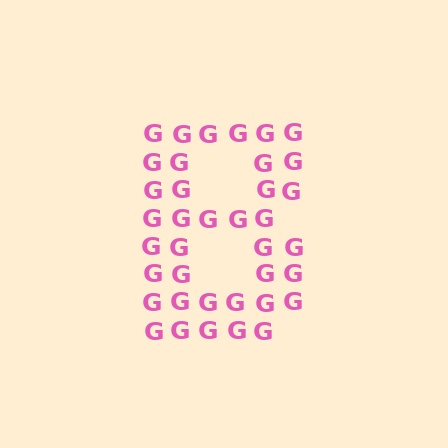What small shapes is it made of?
It is made of small letter G's.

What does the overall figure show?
The overall figure shows the letter B.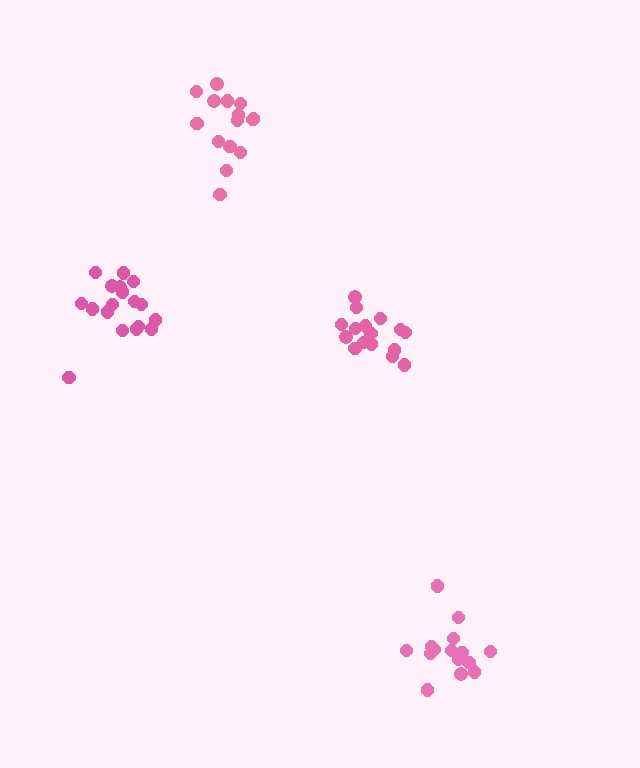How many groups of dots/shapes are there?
There are 4 groups.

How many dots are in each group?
Group 1: 16 dots, Group 2: 15 dots, Group 3: 18 dots, Group 4: 15 dots (64 total).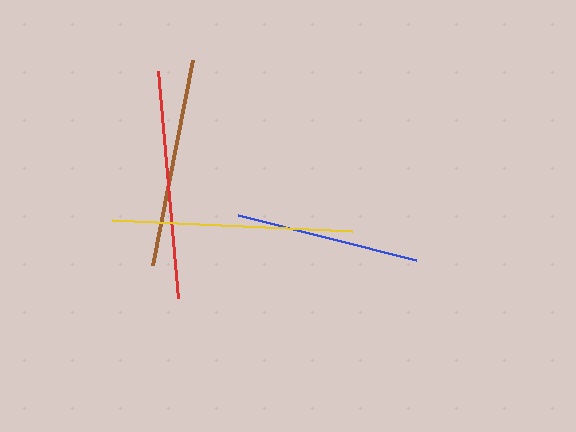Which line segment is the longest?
The yellow line is the longest at approximately 240 pixels.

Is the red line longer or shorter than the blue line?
The red line is longer than the blue line.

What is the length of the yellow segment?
The yellow segment is approximately 240 pixels long.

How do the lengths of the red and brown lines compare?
The red and brown lines are approximately the same length.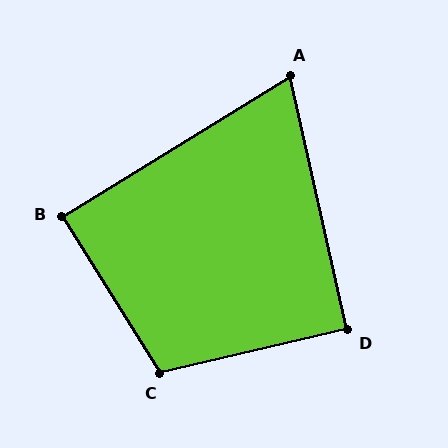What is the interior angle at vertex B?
Approximately 90 degrees (approximately right).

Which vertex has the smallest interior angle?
A, at approximately 71 degrees.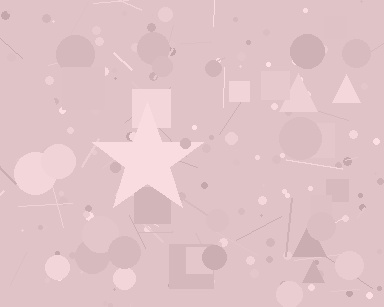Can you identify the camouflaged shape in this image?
The camouflaged shape is a star.